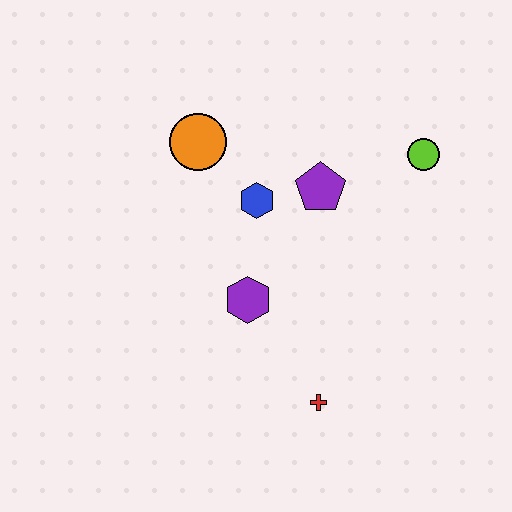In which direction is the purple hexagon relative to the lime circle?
The purple hexagon is to the left of the lime circle.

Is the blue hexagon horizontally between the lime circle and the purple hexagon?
Yes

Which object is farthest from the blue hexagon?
The red cross is farthest from the blue hexagon.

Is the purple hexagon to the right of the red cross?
No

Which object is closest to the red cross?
The purple hexagon is closest to the red cross.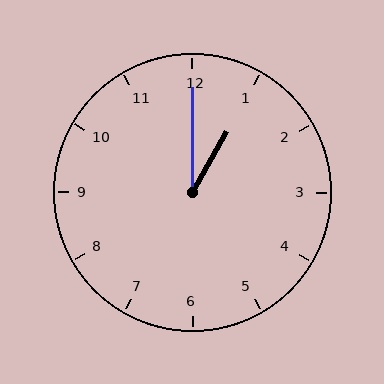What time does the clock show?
1:00.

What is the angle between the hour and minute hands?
Approximately 30 degrees.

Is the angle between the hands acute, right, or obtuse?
It is acute.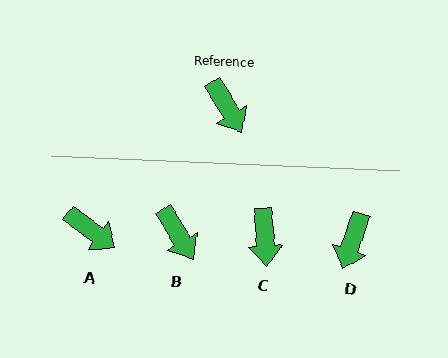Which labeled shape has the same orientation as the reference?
B.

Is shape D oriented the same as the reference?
No, it is off by about 50 degrees.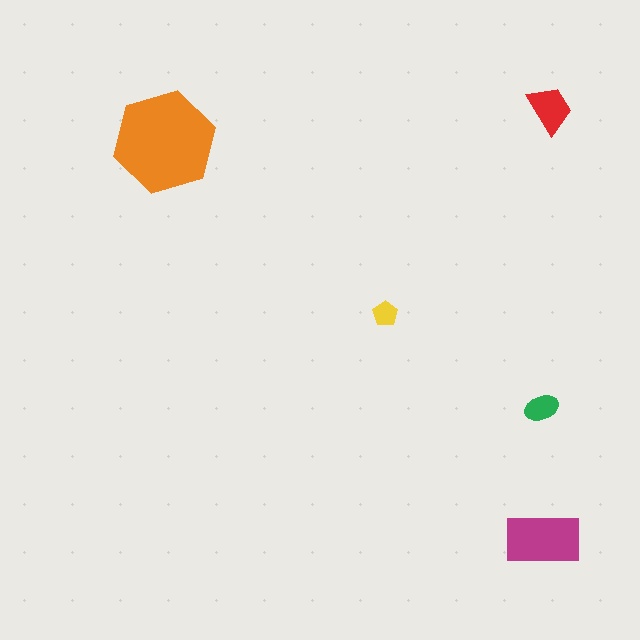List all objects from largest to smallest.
The orange hexagon, the magenta rectangle, the red trapezoid, the green ellipse, the yellow pentagon.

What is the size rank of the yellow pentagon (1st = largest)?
5th.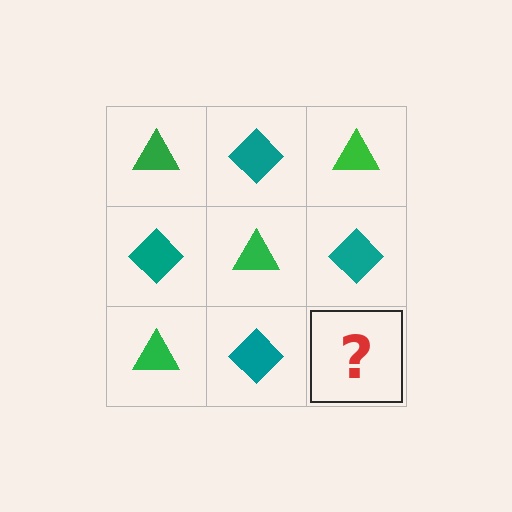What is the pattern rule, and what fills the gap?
The rule is that it alternates green triangle and teal diamond in a checkerboard pattern. The gap should be filled with a green triangle.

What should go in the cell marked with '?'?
The missing cell should contain a green triangle.